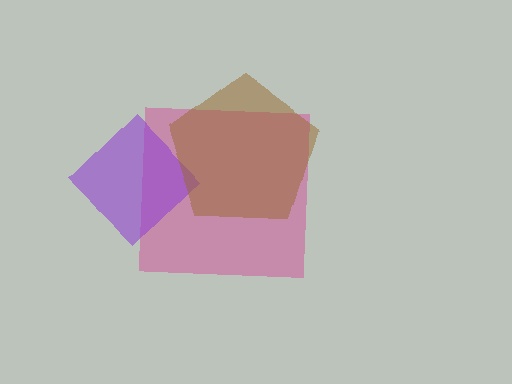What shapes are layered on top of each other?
The layered shapes are: a magenta square, a purple diamond, a brown pentagon.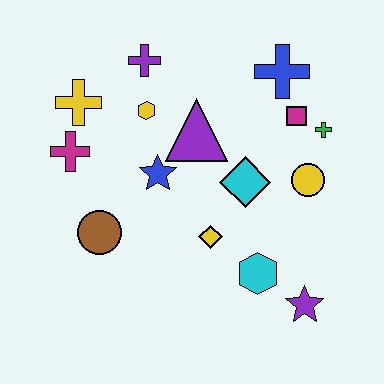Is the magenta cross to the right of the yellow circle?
No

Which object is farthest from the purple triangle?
The purple star is farthest from the purple triangle.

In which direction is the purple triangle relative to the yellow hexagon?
The purple triangle is to the right of the yellow hexagon.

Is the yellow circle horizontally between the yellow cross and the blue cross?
No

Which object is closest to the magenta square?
The green cross is closest to the magenta square.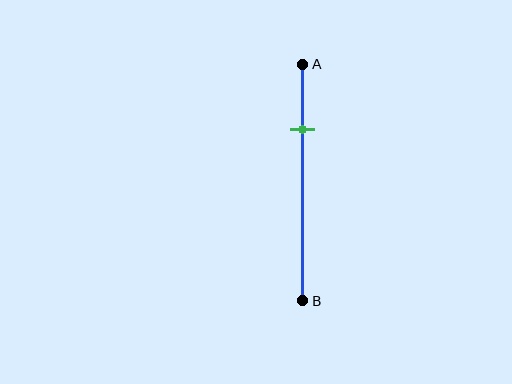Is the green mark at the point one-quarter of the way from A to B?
Yes, the mark is approximately at the one-quarter point.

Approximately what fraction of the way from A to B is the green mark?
The green mark is approximately 30% of the way from A to B.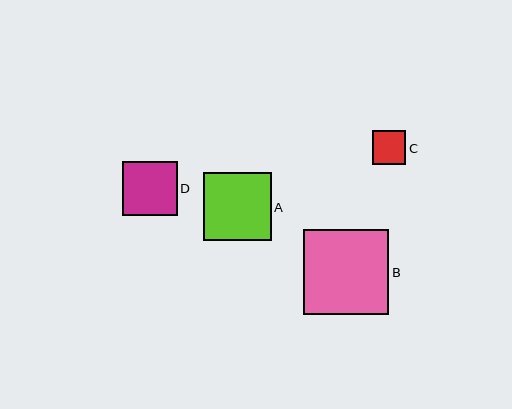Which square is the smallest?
Square C is the smallest with a size of approximately 34 pixels.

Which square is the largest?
Square B is the largest with a size of approximately 85 pixels.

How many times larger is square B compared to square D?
Square B is approximately 1.6 times the size of square D.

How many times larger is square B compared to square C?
Square B is approximately 2.5 times the size of square C.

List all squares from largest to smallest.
From largest to smallest: B, A, D, C.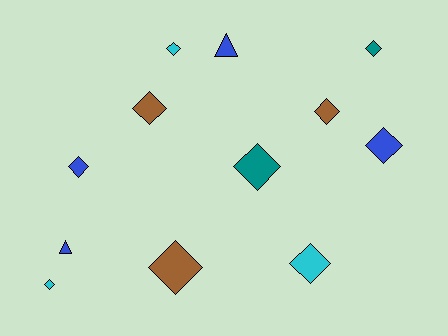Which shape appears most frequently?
Diamond, with 10 objects.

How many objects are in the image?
There are 12 objects.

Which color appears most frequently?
Blue, with 4 objects.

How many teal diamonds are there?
There are 2 teal diamonds.